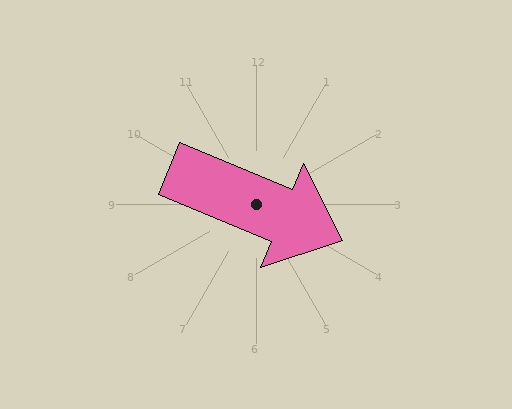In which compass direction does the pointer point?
East.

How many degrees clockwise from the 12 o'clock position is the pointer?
Approximately 112 degrees.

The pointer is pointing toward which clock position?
Roughly 4 o'clock.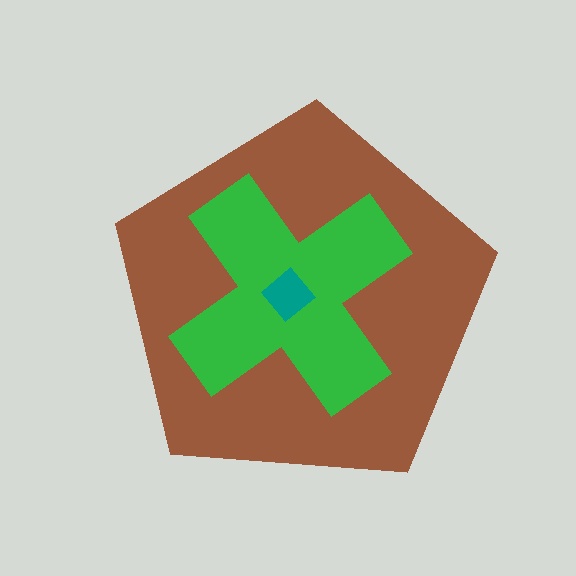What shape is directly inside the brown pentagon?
The green cross.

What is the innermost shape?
The teal diamond.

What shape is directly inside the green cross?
The teal diamond.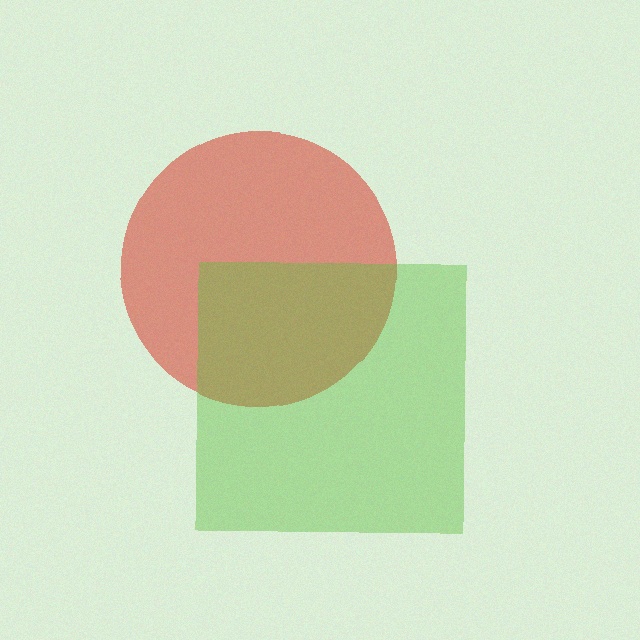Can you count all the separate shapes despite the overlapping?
Yes, there are 2 separate shapes.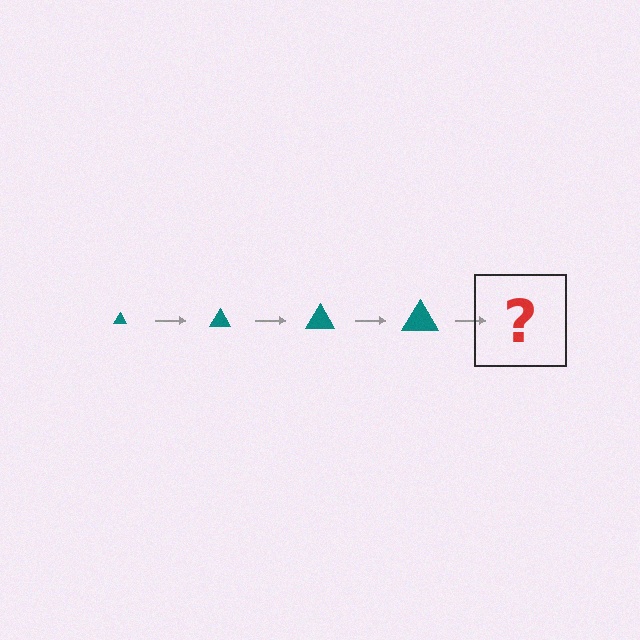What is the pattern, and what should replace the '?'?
The pattern is that the triangle gets progressively larger each step. The '?' should be a teal triangle, larger than the previous one.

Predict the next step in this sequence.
The next step is a teal triangle, larger than the previous one.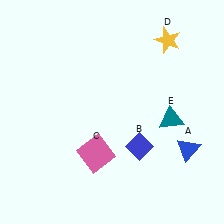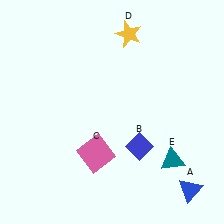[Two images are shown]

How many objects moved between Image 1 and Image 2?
3 objects moved between the two images.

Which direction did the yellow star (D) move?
The yellow star (D) moved left.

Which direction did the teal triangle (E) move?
The teal triangle (E) moved down.